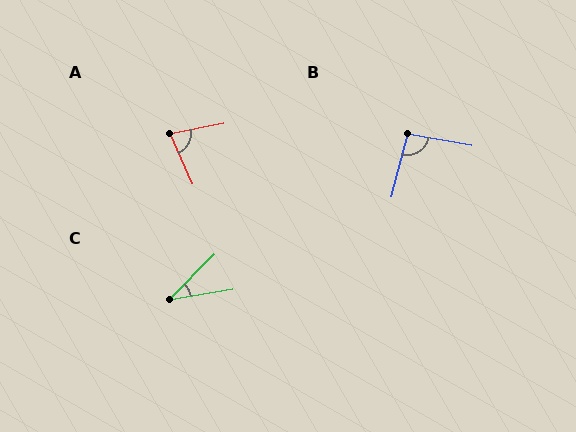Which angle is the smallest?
C, at approximately 35 degrees.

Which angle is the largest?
B, at approximately 95 degrees.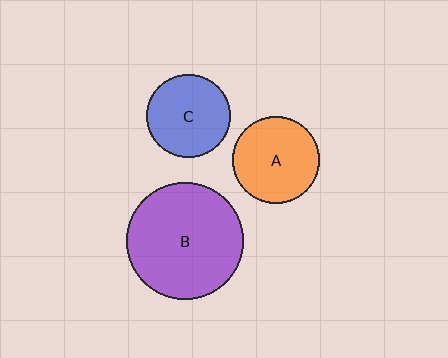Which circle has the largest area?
Circle B (purple).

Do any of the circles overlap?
No, none of the circles overlap.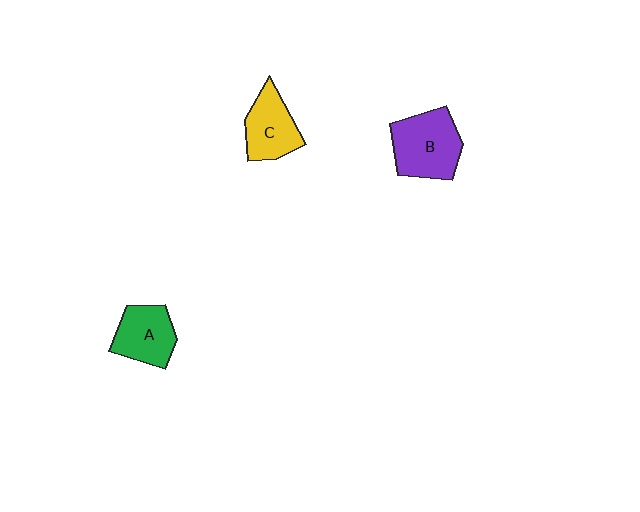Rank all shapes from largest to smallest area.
From largest to smallest: B (purple), C (yellow), A (green).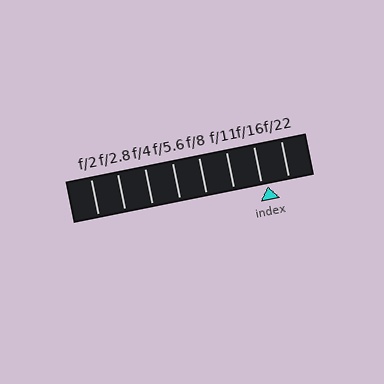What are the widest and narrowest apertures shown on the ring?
The widest aperture shown is f/2 and the narrowest is f/22.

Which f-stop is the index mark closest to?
The index mark is closest to f/16.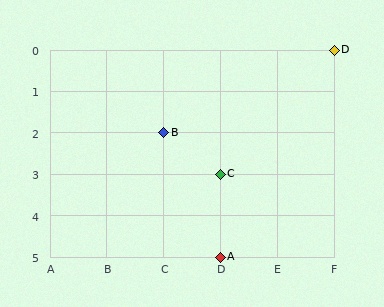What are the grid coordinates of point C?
Point C is at grid coordinates (D, 3).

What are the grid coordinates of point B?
Point B is at grid coordinates (C, 2).